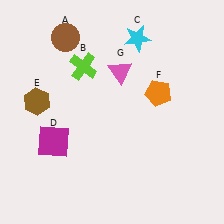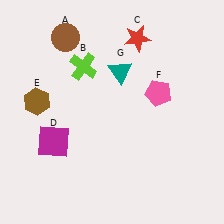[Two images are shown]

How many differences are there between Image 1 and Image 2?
There are 3 differences between the two images.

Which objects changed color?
C changed from cyan to red. F changed from orange to pink. G changed from pink to teal.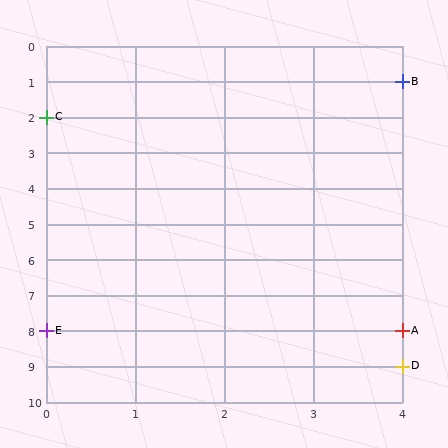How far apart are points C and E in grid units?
Points C and E are 6 rows apart.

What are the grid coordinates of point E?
Point E is at grid coordinates (0, 8).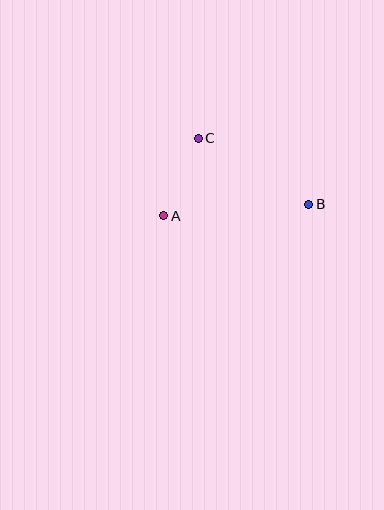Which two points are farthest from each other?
Points A and B are farthest from each other.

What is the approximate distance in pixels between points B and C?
The distance between B and C is approximately 129 pixels.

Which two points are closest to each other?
Points A and C are closest to each other.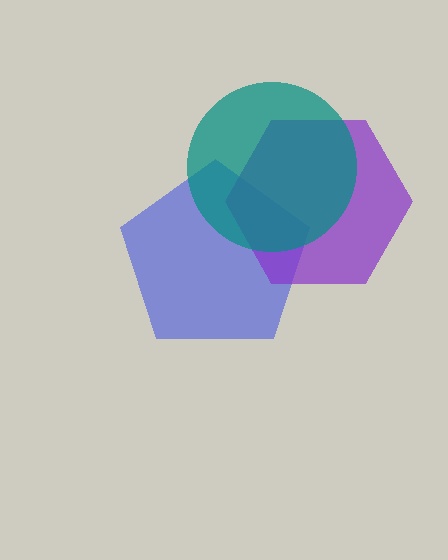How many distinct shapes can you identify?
There are 3 distinct shapes: a blue pentagon, a purple hexagon, a teal circle.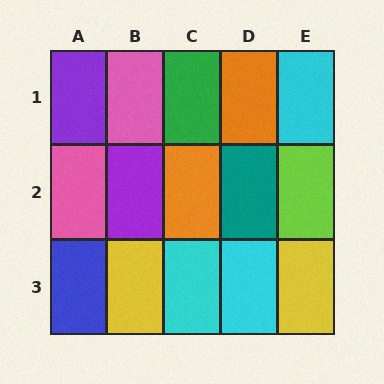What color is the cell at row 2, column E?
Lime.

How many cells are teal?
1 cell is teal.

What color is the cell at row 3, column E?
Yellow.